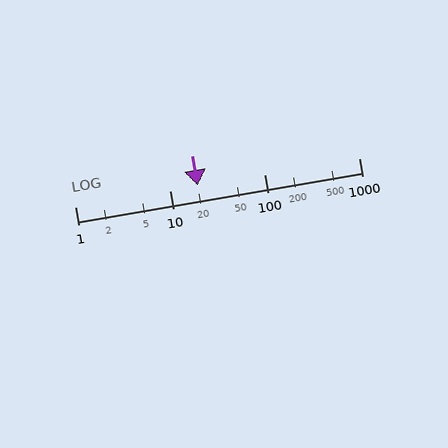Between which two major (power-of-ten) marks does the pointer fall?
The pointer is between 10 and 100.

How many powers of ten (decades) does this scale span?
The scale spans 3 decades, from 1 to 1000.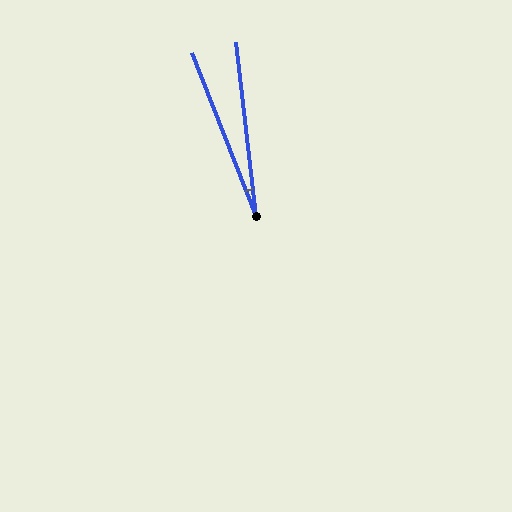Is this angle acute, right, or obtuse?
It is acute.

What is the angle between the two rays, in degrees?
Approximately 15 degrees.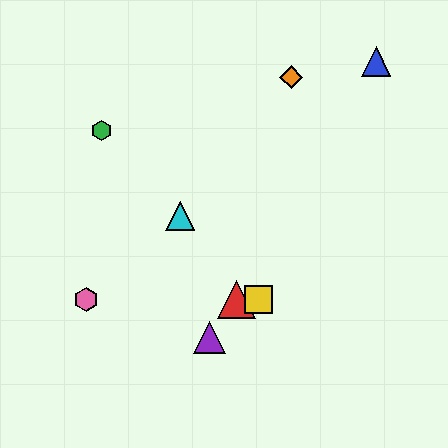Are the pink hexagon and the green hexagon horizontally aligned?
No, the pink hexagon is at y≈299 and the green hexagon is at y≈130.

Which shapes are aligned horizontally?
The red triangle, the yellow square, the pink hexagon are aligned horizontally.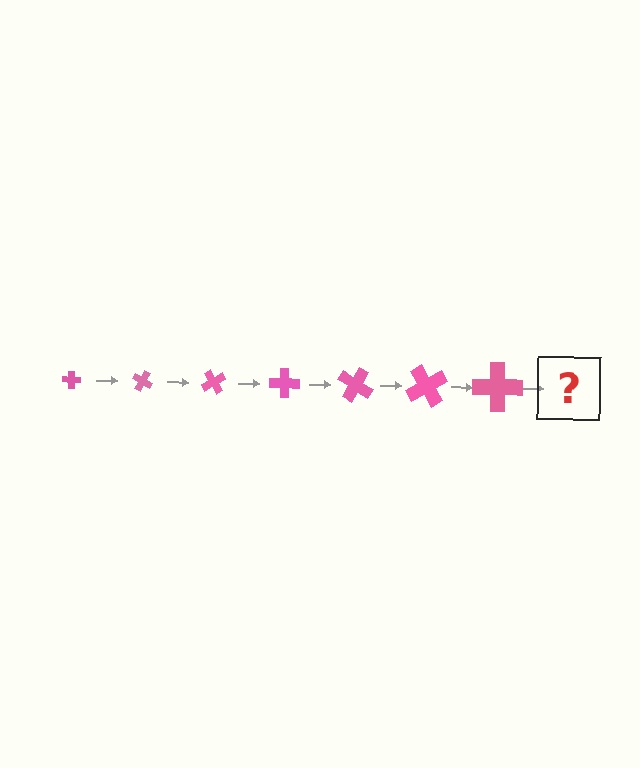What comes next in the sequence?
The next element should be a cross, larger than the previous one and rotated 210 degrees from the start.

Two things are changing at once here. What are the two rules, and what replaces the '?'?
The two rules are that the cross grows larger each step and it rotates 30 degrees each step. The '?' should be a cross, larger than the previous one and rotated 210 degrees from the start.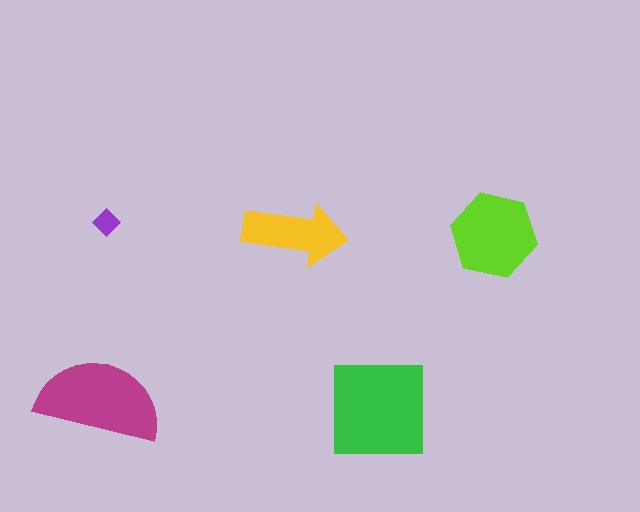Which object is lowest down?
The green square is bottommost.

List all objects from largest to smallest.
The green square, the magenta semicircle, the lime hexagon, the yellow arrow, the purple diamond.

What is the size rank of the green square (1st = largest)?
1st.